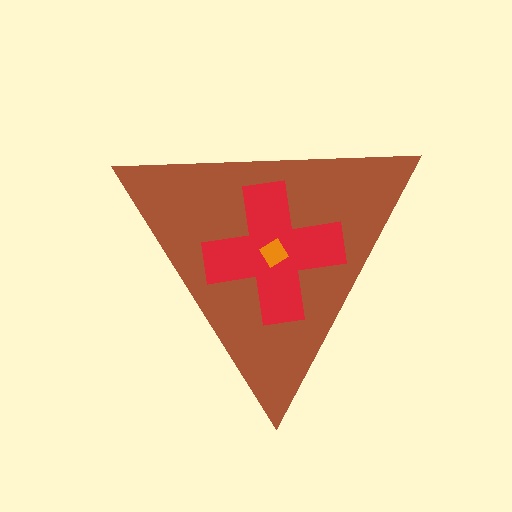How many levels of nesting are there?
3.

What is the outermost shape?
The brown triangle.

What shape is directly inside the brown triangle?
The red cross.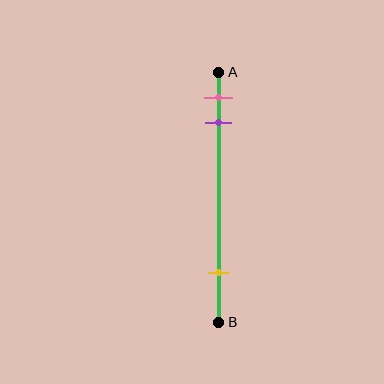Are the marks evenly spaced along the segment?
No, the marks are not evenly spaced.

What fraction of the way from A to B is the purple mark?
The purple mark is approximately 20% (0.2) of the way from A to B.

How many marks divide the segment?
There are 3 marks dividing the segment.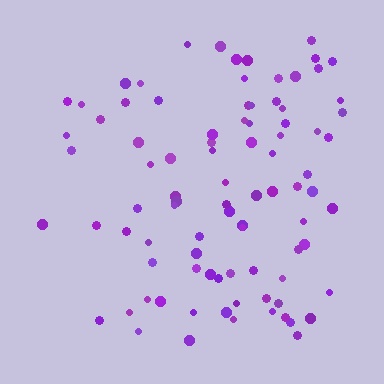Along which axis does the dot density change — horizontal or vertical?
Horizontal.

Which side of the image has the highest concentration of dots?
The right.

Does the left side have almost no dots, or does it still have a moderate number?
Still a moderate number, just noticeably fewer than the right.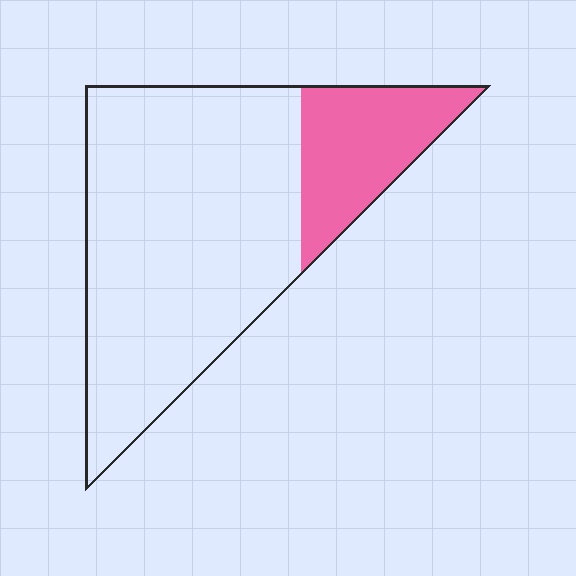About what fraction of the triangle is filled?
About one fifth (1/5).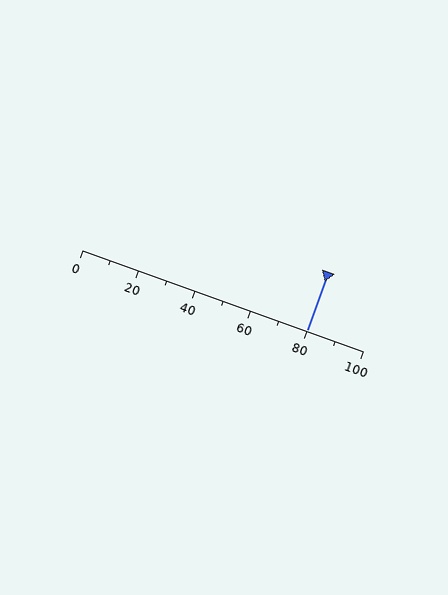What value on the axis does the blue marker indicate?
The marker indicates approximately 80.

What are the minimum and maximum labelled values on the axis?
The axis runs from 0 to 100.